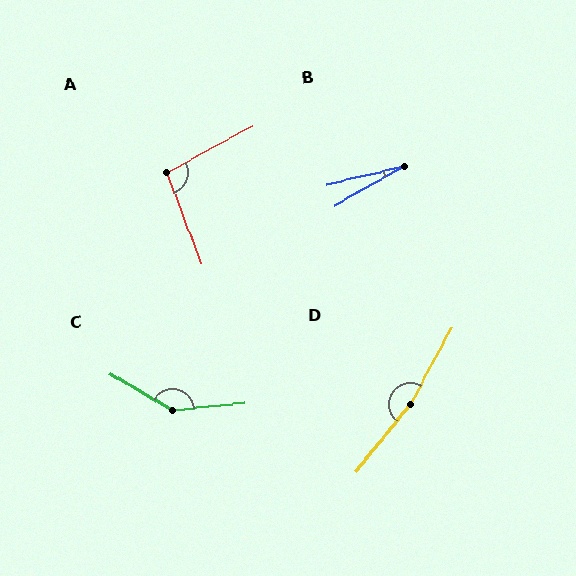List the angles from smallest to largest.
B (16°), A (97°), C (143°), D (170°).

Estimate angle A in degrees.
Approximately 97 degrees.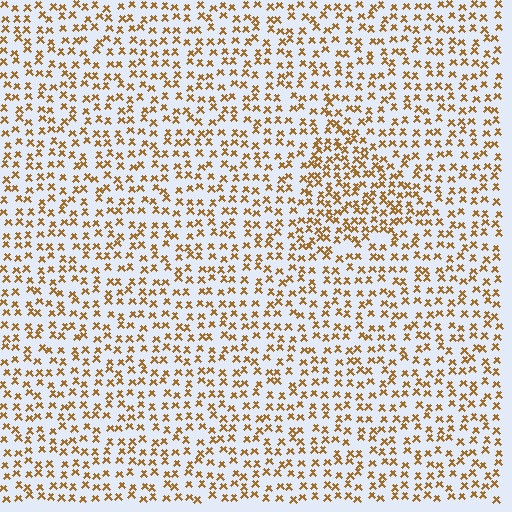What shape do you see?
I see a triangle.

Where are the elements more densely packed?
The elements are more densely packed inside the triangle boundary.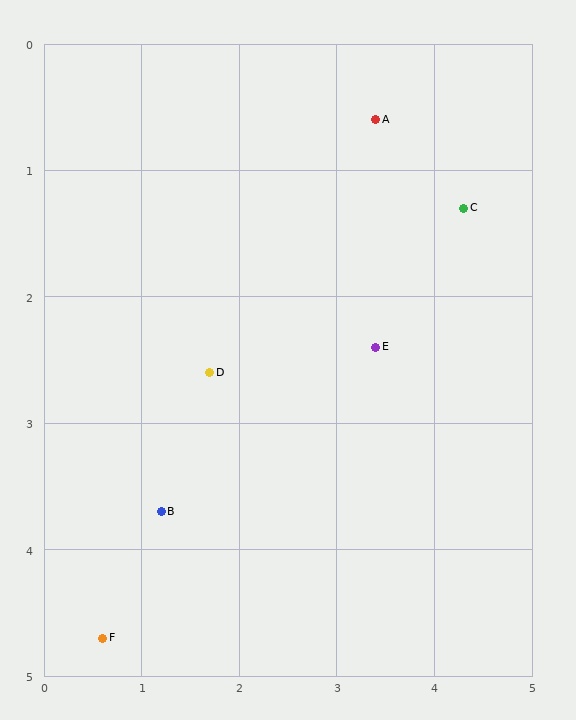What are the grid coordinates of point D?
Point D is at approximately (1.7, 2.6).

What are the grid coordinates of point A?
Point A is at approximately (3.4, 0.6).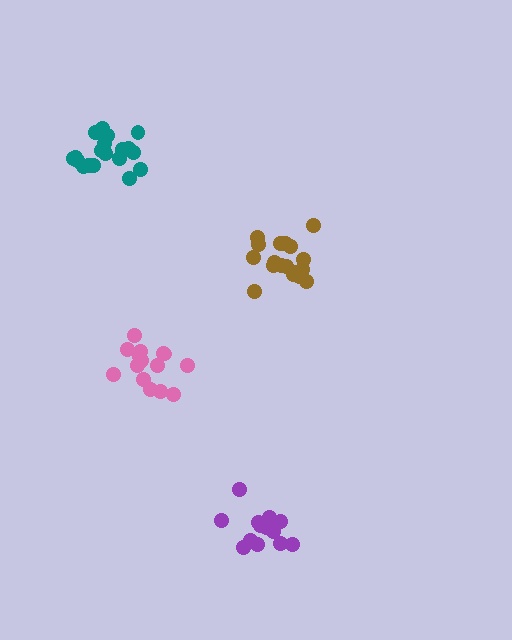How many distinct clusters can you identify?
There are 4 distinct clusters.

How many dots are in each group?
Group 1: 19 dots, Group 2: 15 dots, Group 3: 15 dots, Group 4: 18 dots (67 total).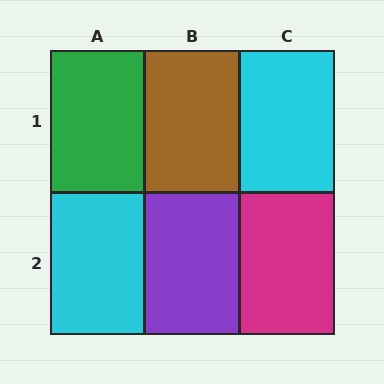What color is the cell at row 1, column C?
Cyan.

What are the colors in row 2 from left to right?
Cyan, purple, magenta.